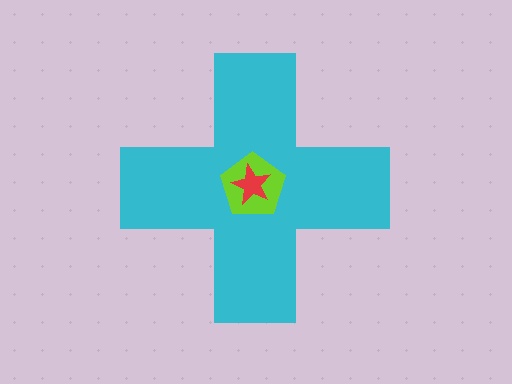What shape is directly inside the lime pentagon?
The red star.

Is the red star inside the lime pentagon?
Yes.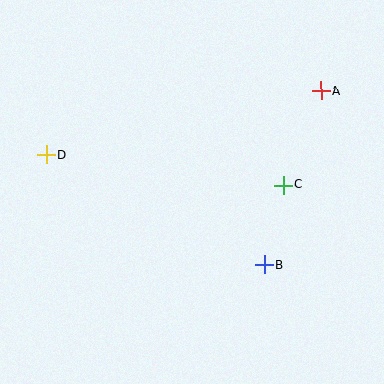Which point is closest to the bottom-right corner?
Point B is closest to the bottom-right corner.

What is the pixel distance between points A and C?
The distance between A and C is 101 pixels.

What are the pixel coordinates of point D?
Point D is at (46, 155).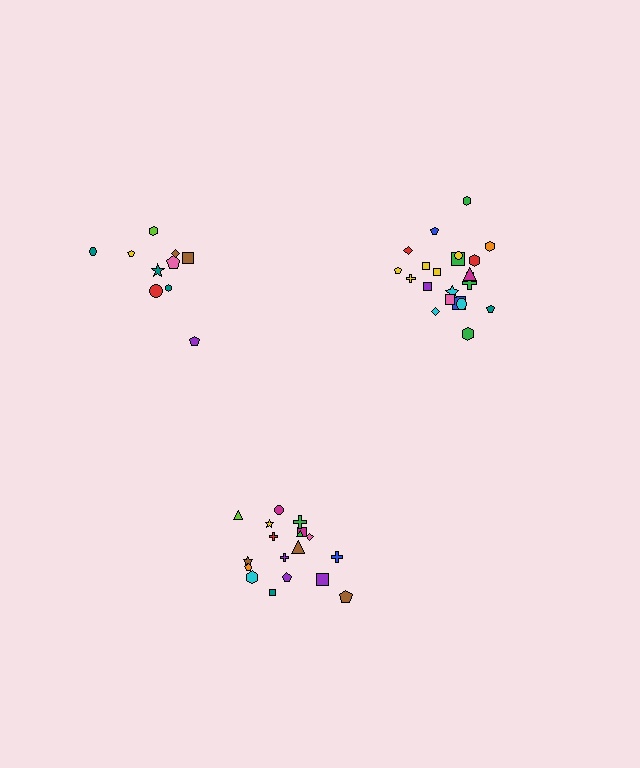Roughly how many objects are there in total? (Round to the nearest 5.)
Roughly 50 objects in total.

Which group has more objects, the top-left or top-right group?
The top-right group.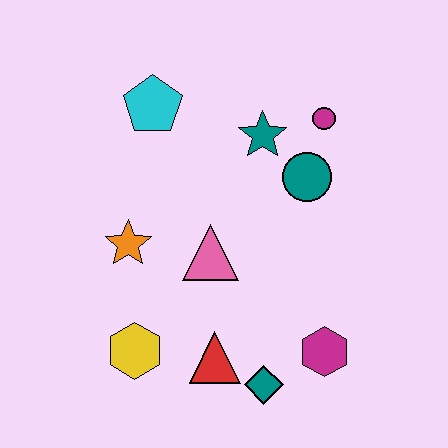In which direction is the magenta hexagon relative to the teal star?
The magenta hexagon is below the teal star.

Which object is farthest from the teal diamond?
The cyan pentagon is farthest from the teal diamond.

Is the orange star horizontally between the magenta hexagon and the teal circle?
No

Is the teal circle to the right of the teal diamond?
Yes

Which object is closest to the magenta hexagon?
The teal diamond is closest to the magenta hexagon.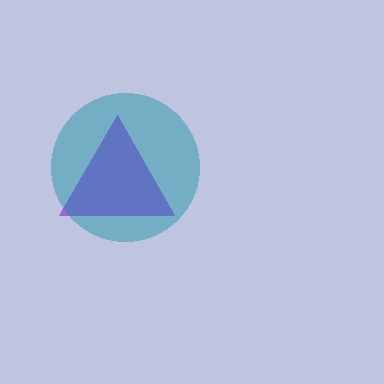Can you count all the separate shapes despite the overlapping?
Yes, there are 2 separate shapes.